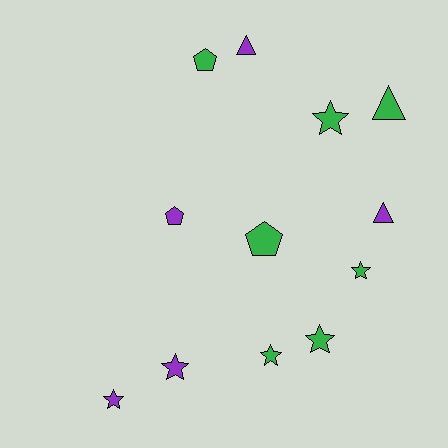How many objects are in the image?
There are 12 objects.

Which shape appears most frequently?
Star, with 6 objects.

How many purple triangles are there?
There are 2 purple triangles.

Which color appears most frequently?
Green, with 7 objects.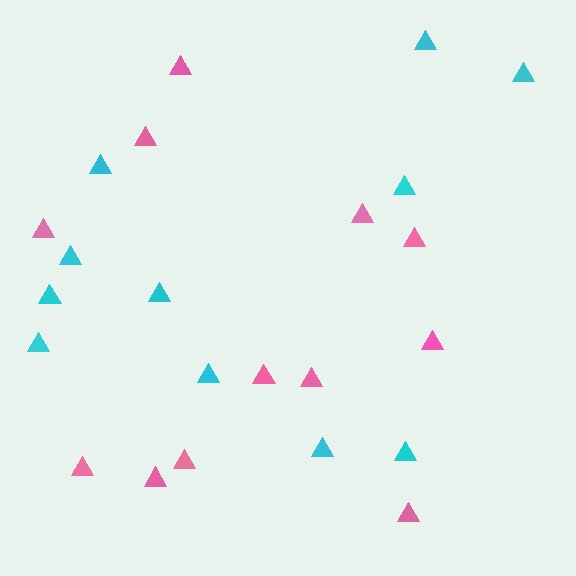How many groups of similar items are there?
There are 2 groups: one group of pink triangles (12) and one group of cyan triangles (11).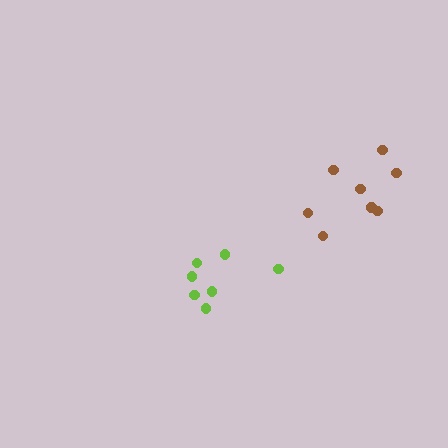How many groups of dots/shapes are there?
There are 2 groups.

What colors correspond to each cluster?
The clusters are colored: lime, brown.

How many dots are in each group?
Group 1: 7 dots, Group 2: 8 dots (15 total).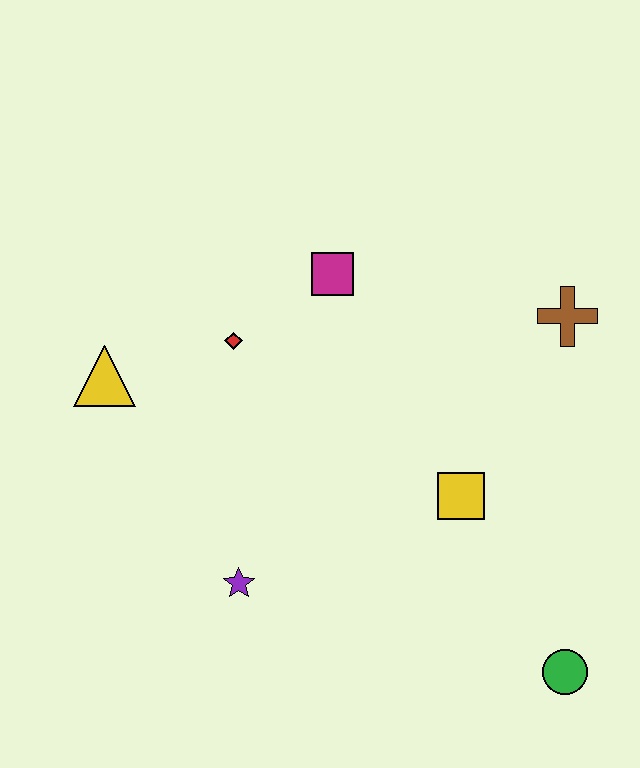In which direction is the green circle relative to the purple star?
The green circle is to the right of the purple star.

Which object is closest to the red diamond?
The magenta square is closest to the red diamond.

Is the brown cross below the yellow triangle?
No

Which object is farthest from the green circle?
The yellow triangle is farthest from the green circle.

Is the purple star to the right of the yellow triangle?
Yes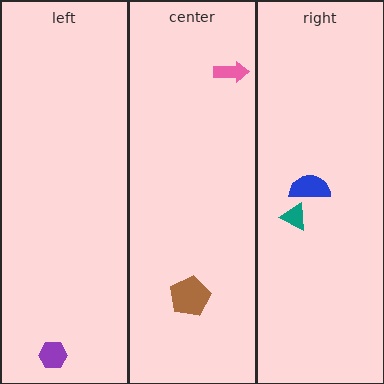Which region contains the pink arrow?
The center region.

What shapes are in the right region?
The blue semicircle, the teal triangle.